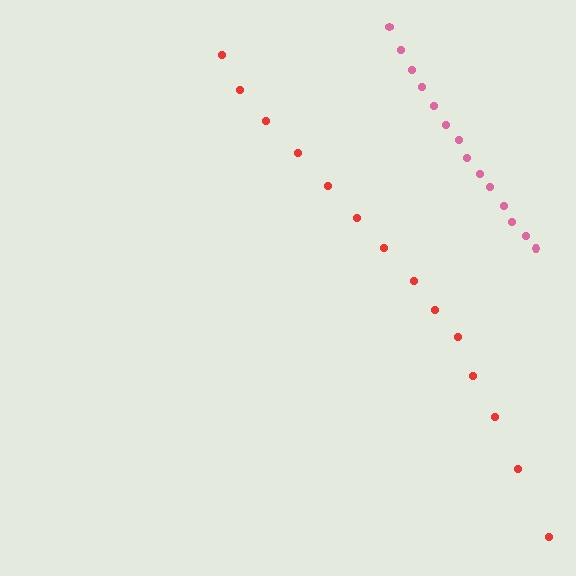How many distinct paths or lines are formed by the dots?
There are 2 distinct paths.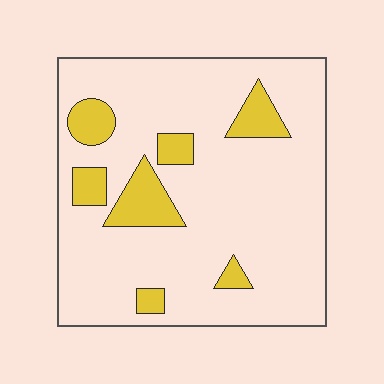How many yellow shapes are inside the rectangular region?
7.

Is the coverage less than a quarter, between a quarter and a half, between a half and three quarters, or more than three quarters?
Less than a quarter.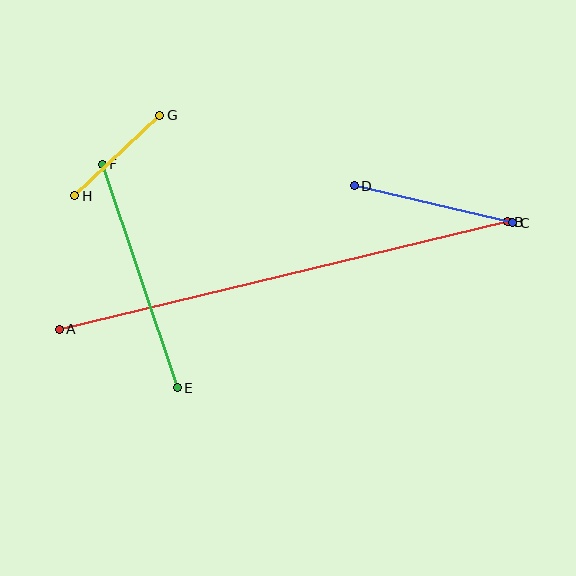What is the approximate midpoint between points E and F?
The midpoint is at approximately (140, 276) pixels.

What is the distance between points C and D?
The distance is approximately 163 pixels.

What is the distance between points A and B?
The distance is approximately 461 pixels.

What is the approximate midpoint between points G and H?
The midpoint is at approximately (117, 155) pixels.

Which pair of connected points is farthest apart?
Points A and B are farthest apart.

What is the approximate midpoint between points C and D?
The midpoint is at approximately (433, 204) pixels.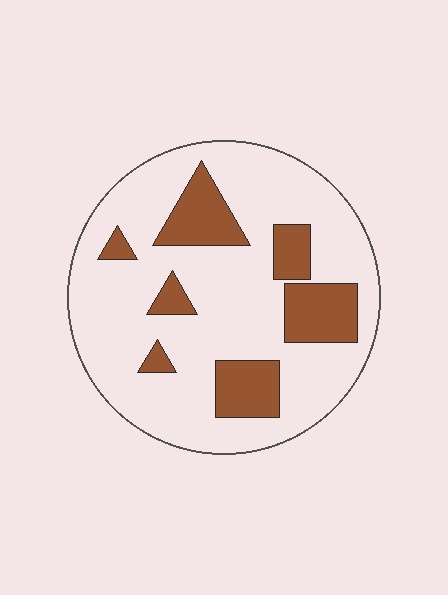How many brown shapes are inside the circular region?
7.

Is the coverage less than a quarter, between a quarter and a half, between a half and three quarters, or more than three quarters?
Less than a quarter.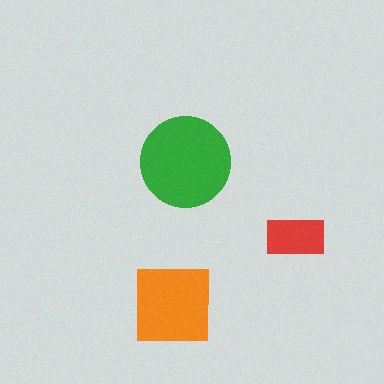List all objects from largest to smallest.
The green circle, the orange square, the red rectangle.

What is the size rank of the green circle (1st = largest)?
1st.